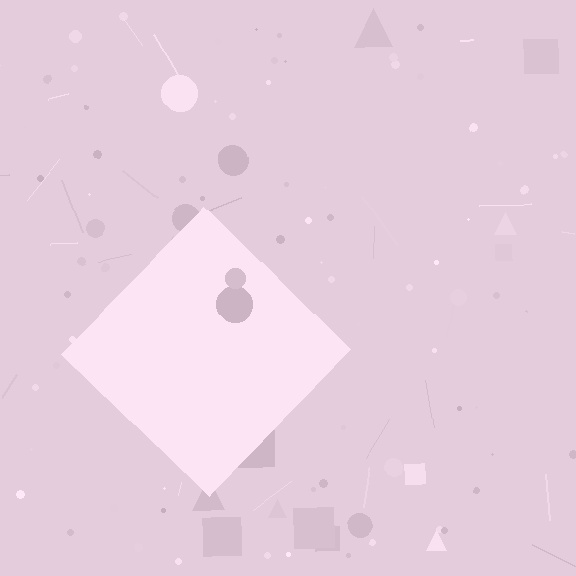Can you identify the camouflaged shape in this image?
The camouflaged shape is a diamond.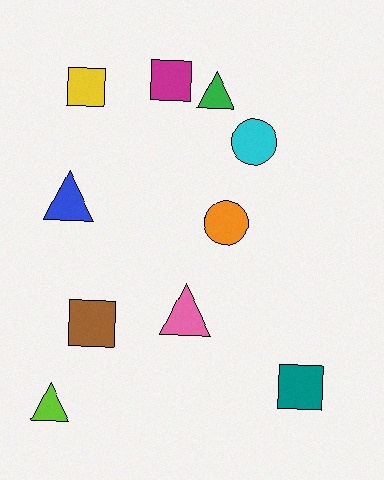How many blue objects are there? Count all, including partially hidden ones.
There is 1 blue object.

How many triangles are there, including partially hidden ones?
There are 4 triangles.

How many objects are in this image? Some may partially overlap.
There are 10 objects.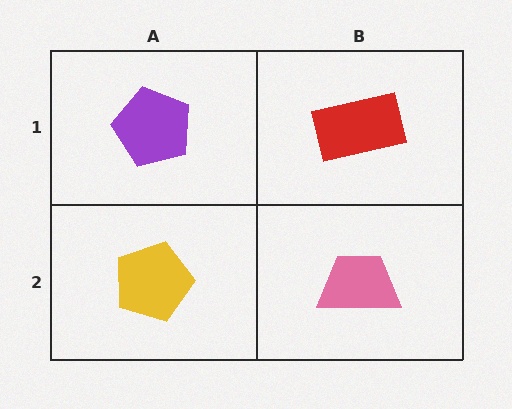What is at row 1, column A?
A purple pentagon.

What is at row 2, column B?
A pink trapezoid.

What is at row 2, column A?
A yellow pentagon.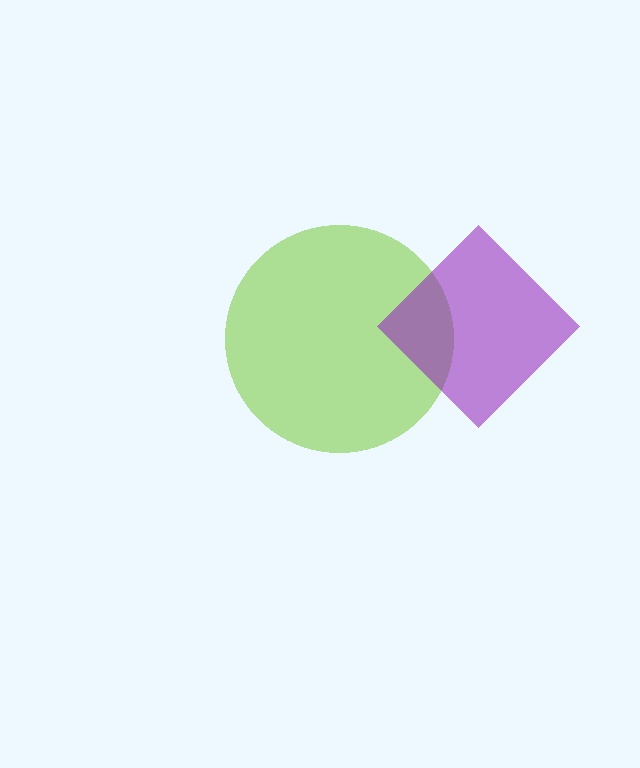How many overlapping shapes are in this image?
There are 2 overlapping shapes in the image.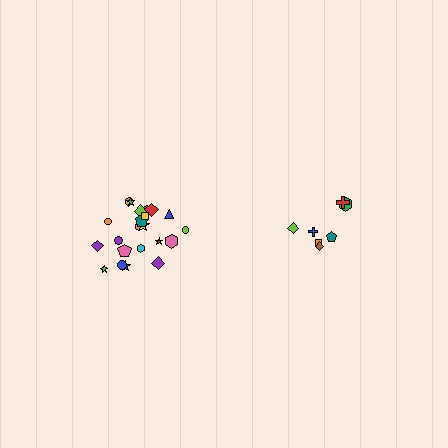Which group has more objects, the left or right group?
The left group.